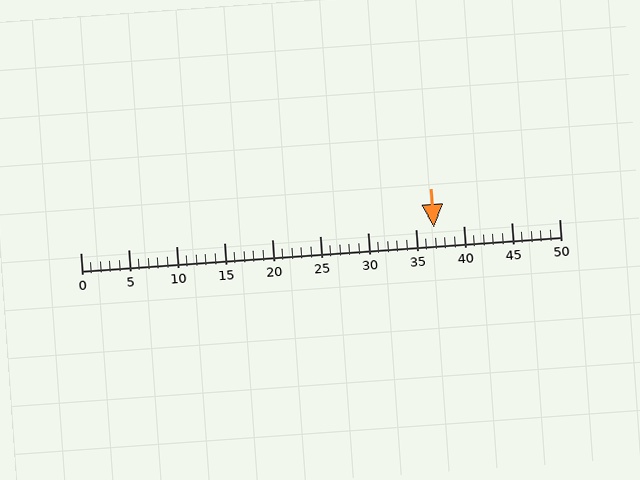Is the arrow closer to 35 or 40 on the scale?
The arrow is closer to 35.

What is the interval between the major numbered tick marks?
The major tick marks are spaced 5 units apart.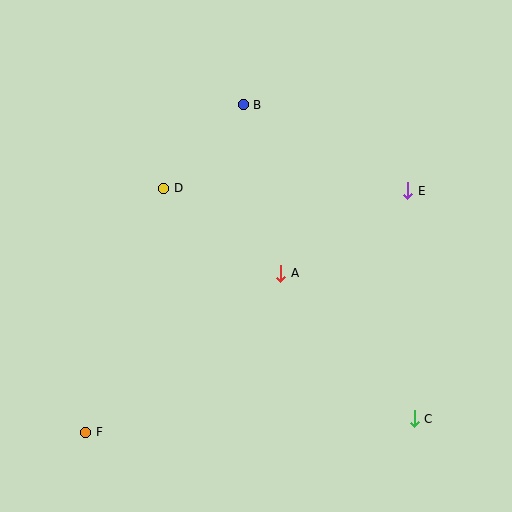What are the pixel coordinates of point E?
Point E is at (408, 191).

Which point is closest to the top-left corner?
Point D is closest to the top-left corner.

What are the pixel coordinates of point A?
Point A is at (281, 273).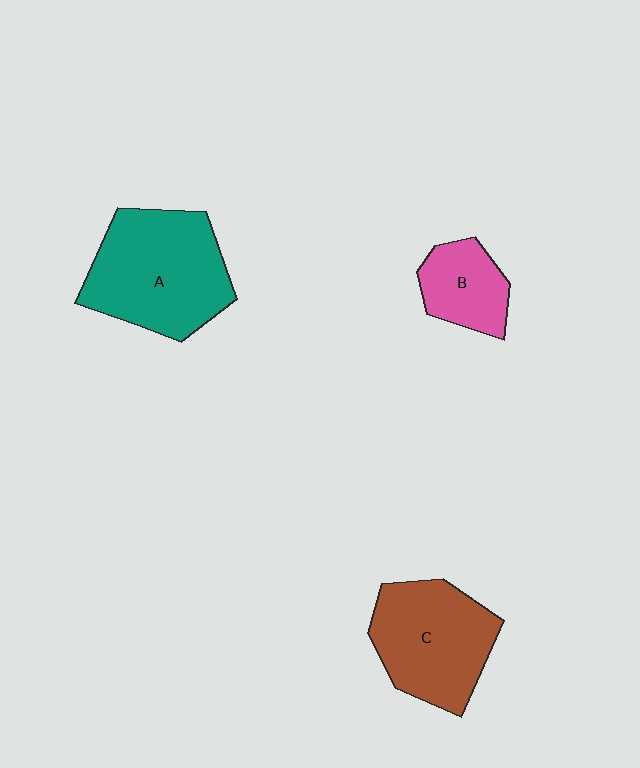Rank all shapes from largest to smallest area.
From largest to smallest: A (teal), C (brown), B (pink).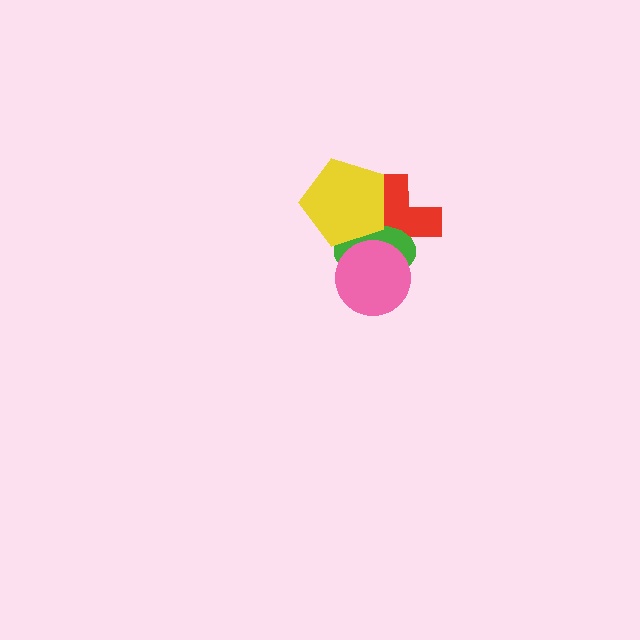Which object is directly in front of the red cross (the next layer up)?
The green ellipse is directly in front of the red cross.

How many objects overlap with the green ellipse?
3 objects overlap with the green ellipse.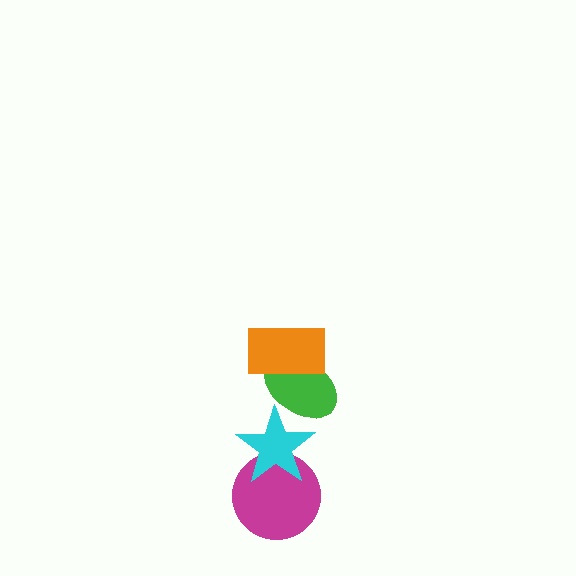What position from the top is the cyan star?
The cyan star is 3rd from the top.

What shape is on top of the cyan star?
The green ellipse is on top of the cyan star.